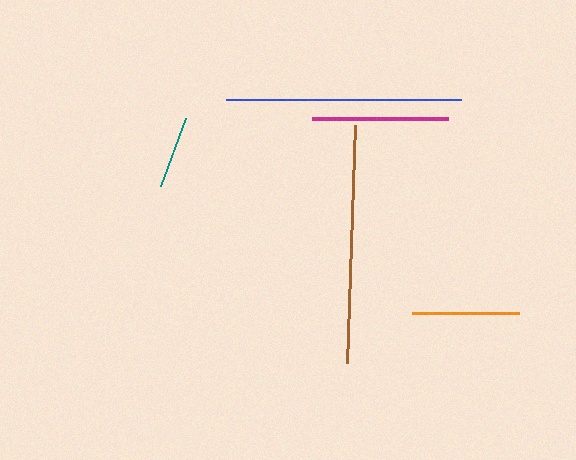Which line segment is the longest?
The brown line is the longest at approximately 239 pixels.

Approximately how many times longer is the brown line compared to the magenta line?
The brown line is approximately 1.8 times the length of the magenta line.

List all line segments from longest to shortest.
From longest to shortest: brown, blue, magenta, orange, teal.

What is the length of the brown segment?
The brown segment is approximately 239 pixels long.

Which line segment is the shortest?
The teal line is the shortest at approximately 72 pixels.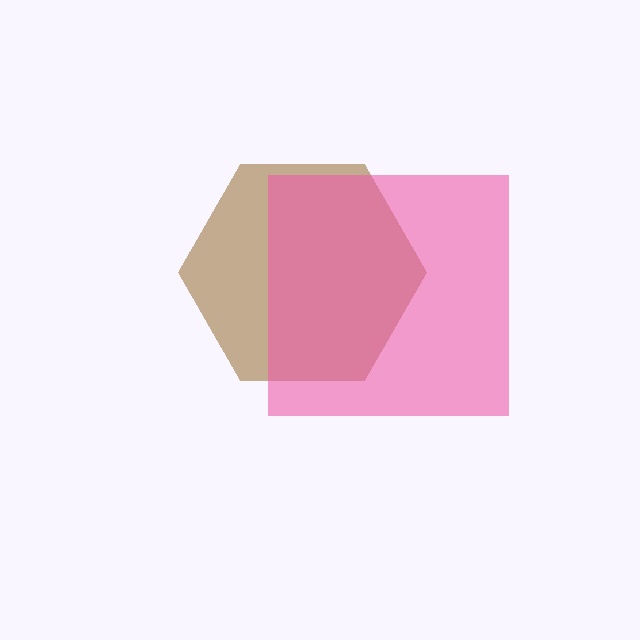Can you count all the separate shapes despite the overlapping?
Yes, there are 2 separate shapes.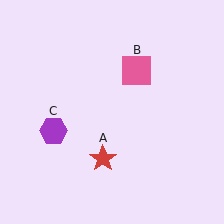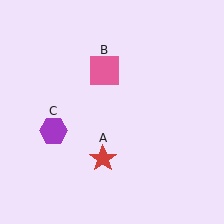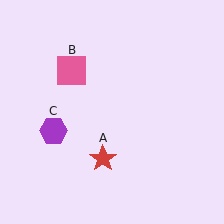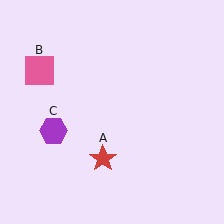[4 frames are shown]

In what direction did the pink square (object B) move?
The pink square (object B) moved left.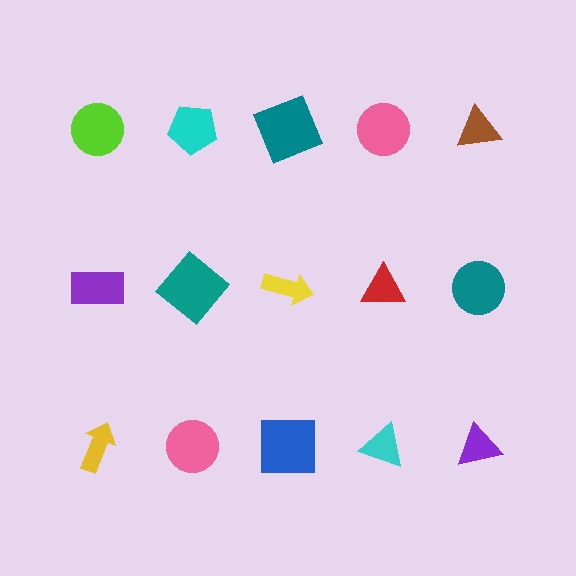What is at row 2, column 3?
A yellow arrow.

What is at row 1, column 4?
A pink circle.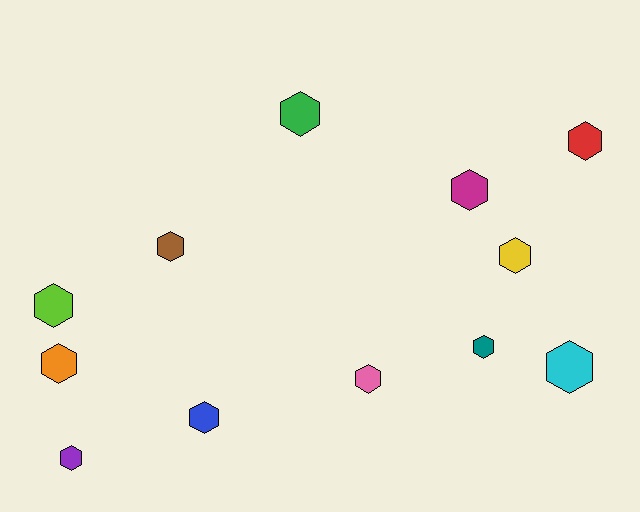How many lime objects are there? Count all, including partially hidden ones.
There is 1 lime object.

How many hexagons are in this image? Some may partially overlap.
There are 12 hexagons.